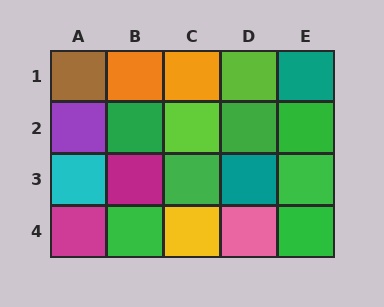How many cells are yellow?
1 cell is yellow.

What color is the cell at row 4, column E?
Green.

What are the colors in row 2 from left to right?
Purple, green, lime, green, green.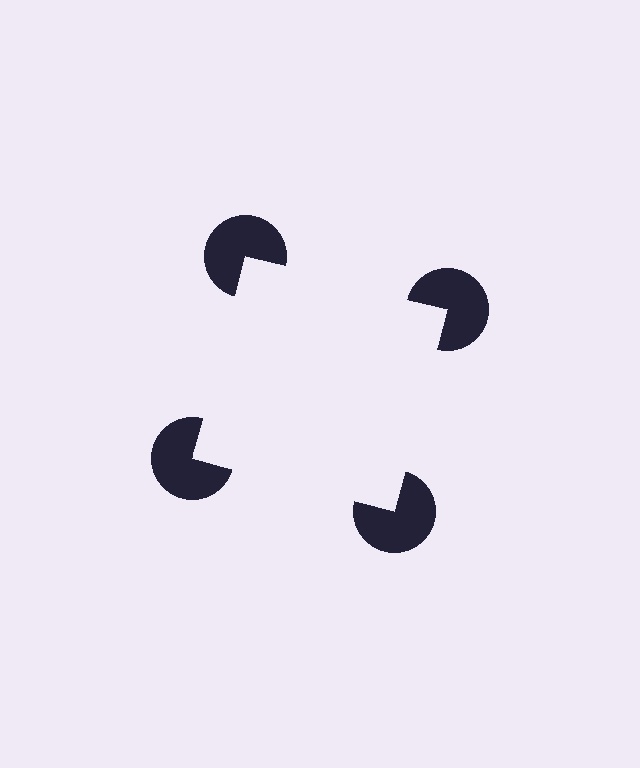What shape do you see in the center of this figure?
An illusory square — its edges are inferred from the aligned wedge cuts in the pac-man discs, not physically drawn.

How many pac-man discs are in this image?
There are 4 — one at each vertex of the illusory square.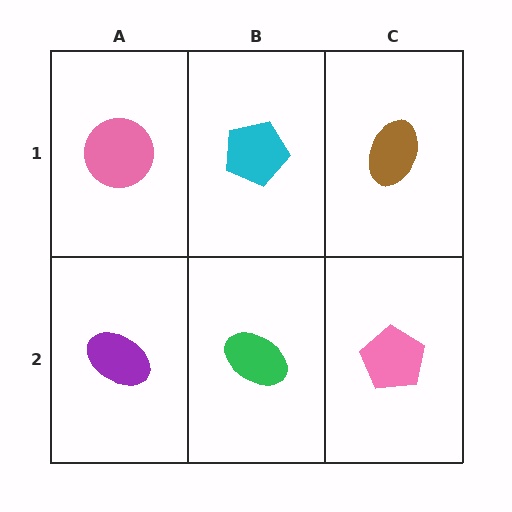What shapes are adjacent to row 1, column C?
A pink pentagon (row 2, column C), a cyan pentagon (row 1, column B).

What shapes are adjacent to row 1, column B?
A green ellipse (row 2, column B), a pink circle (row 1, column A), a brown ellipse (row 1, column C).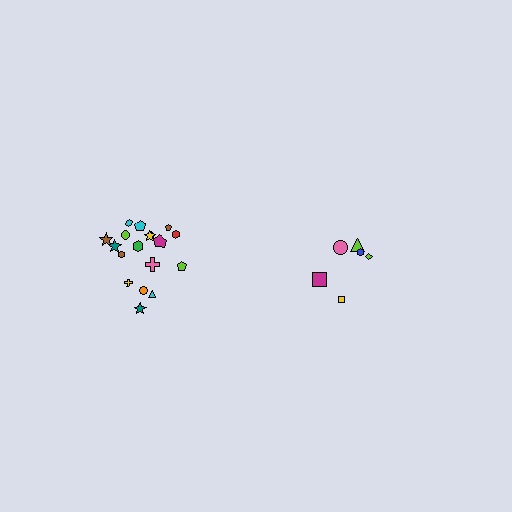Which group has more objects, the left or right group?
The left group.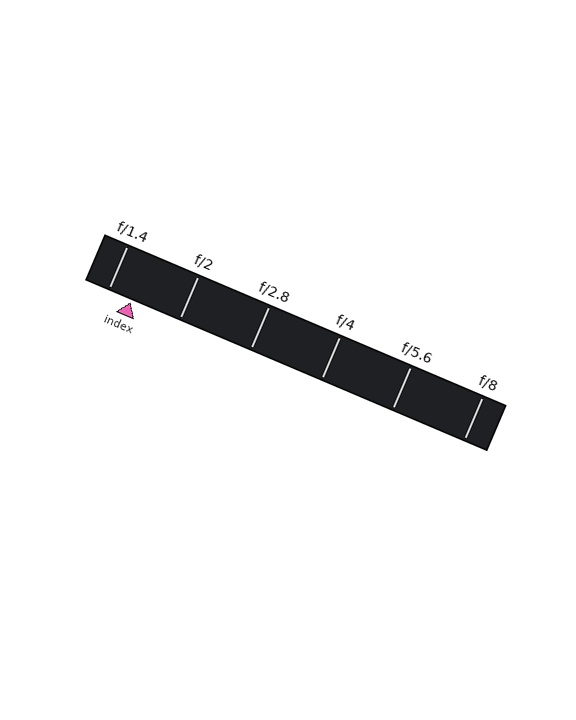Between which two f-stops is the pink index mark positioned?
The index mark is between f/1.4 and f/2.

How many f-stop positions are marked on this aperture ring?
There are 6 f-stop positions marked.